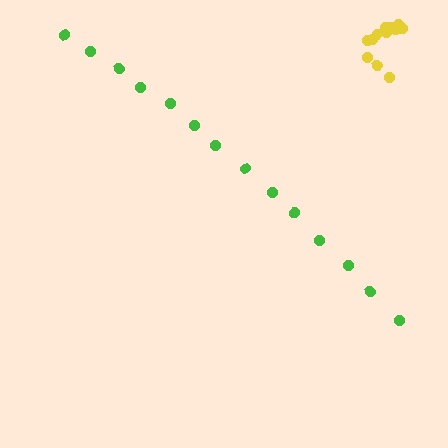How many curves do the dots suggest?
There are 2 distinct paths.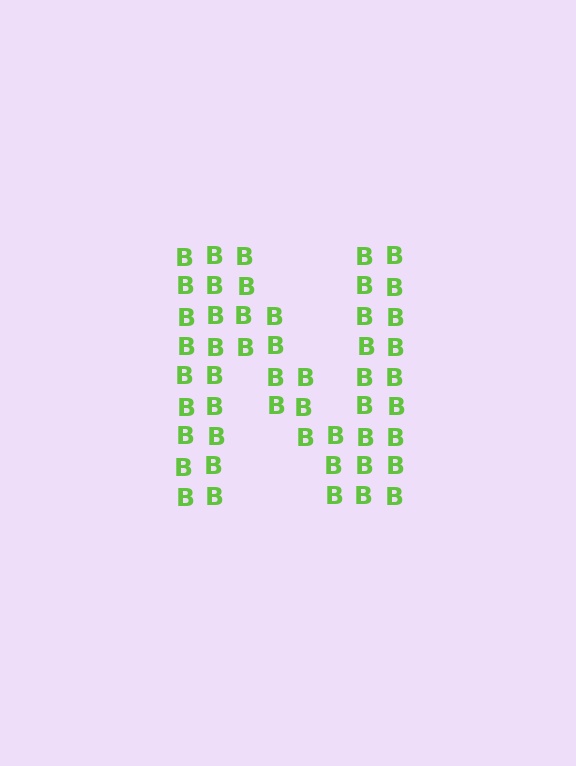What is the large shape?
The large shape is the letter N.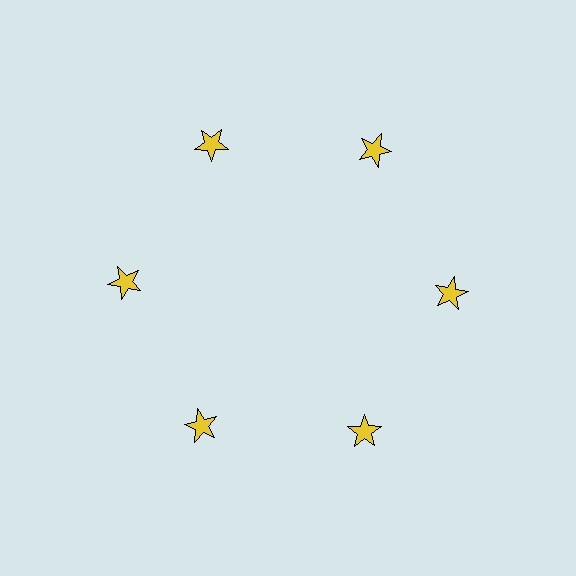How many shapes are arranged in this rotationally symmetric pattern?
There are 6 shapes, arranged in 6 groups of 1.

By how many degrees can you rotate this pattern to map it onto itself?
The pattern maps onto itself every 60 degrees of rotation.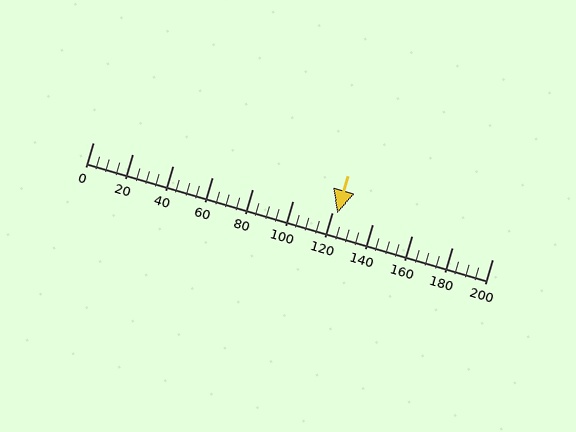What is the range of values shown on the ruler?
The ruler shows values from 0 to 200.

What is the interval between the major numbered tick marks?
The major tick marks are spaced 20 units apart.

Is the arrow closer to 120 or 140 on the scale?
The arrow is closer to 120.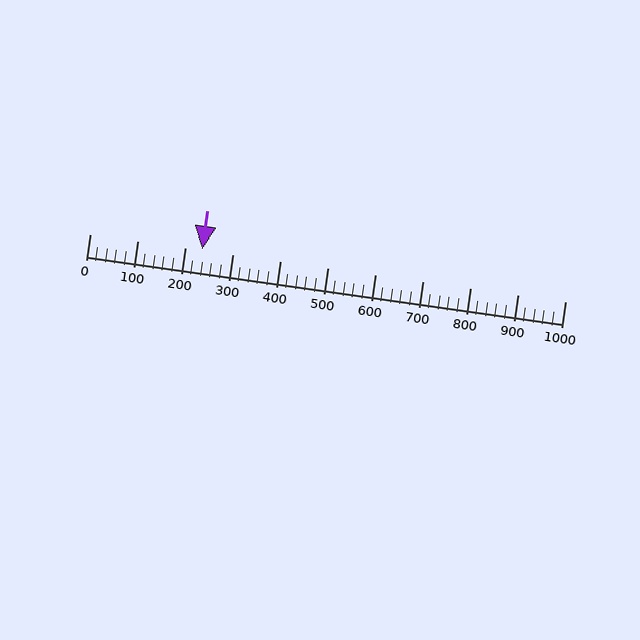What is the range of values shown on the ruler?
The ruler shows values from 0 to 1000.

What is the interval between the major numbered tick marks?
The major tick marks are spaced 100 units apart.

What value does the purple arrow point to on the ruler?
The purple arrow points to approximately 237.